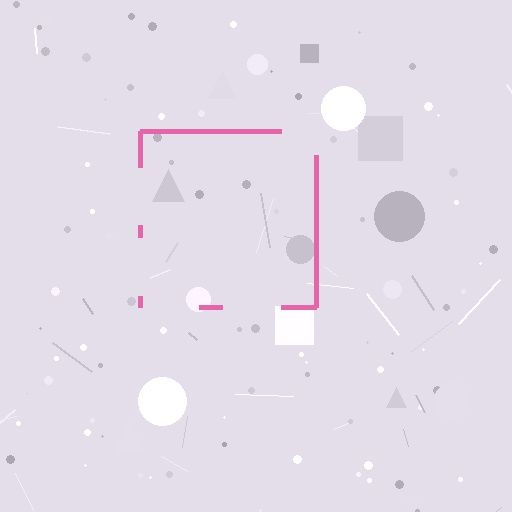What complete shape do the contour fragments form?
The contour fragments form a square.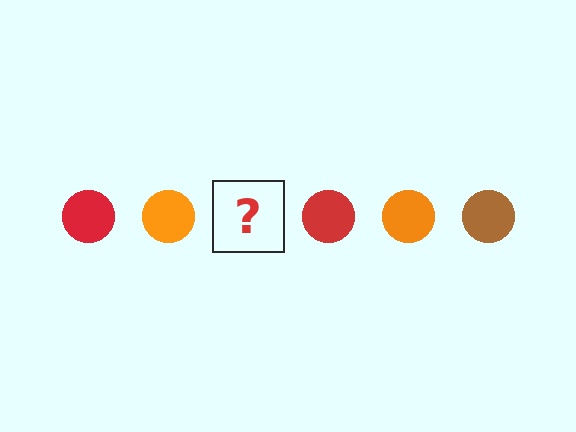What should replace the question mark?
The question mark should be replaced with a brown circle.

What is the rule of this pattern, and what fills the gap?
The rule is that the pattern cycles through red, orange, brown circles. The gap should be filled with a brown circle.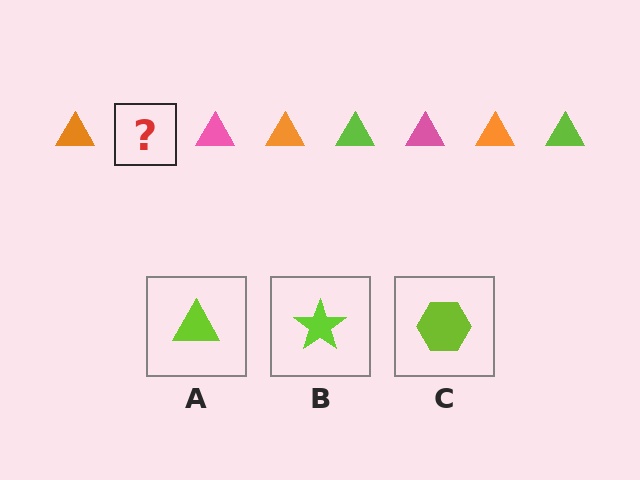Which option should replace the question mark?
Option A.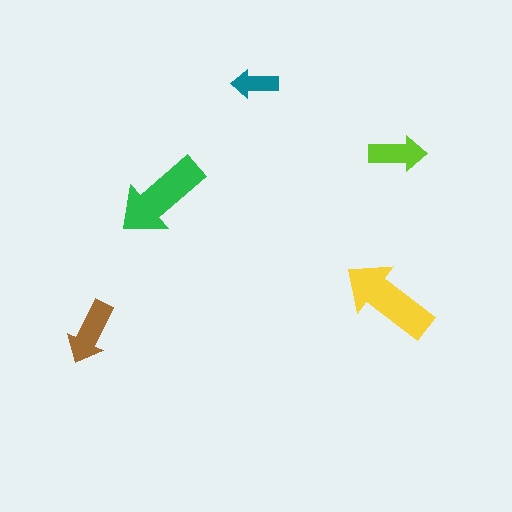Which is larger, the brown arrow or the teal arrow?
The brown one.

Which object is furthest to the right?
The lime arrow is rightmost.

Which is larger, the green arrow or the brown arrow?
The green one.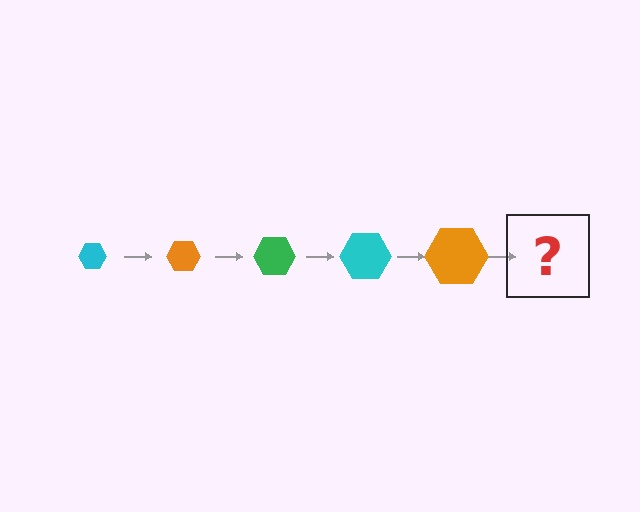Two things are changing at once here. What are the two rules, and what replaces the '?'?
The two rules are that the hexagon grows larger each step and the color cycles through cyan, orange, and green. The '?' should be a green hexagon, larger than the previous one.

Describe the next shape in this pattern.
It should be a green hexagon, larger than the previous one.